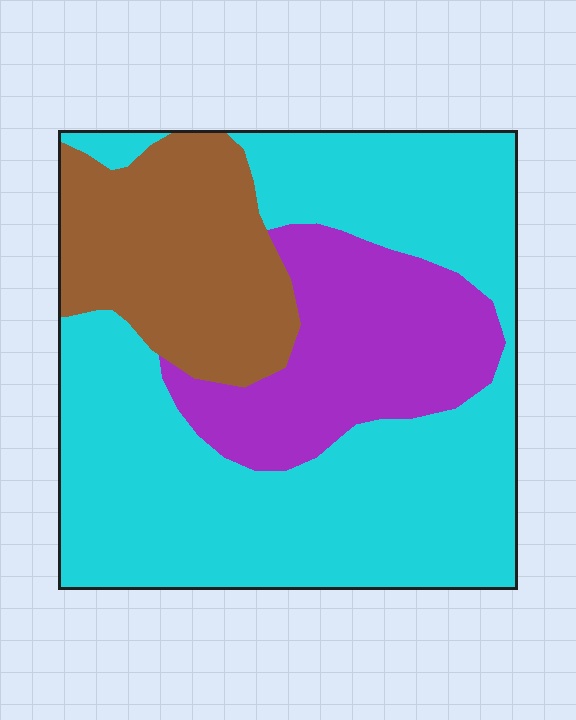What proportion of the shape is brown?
Brown covers 21% of the shape.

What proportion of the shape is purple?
Purple covers roughly 20% of the shape.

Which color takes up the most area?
Cyan, at roughly 60%.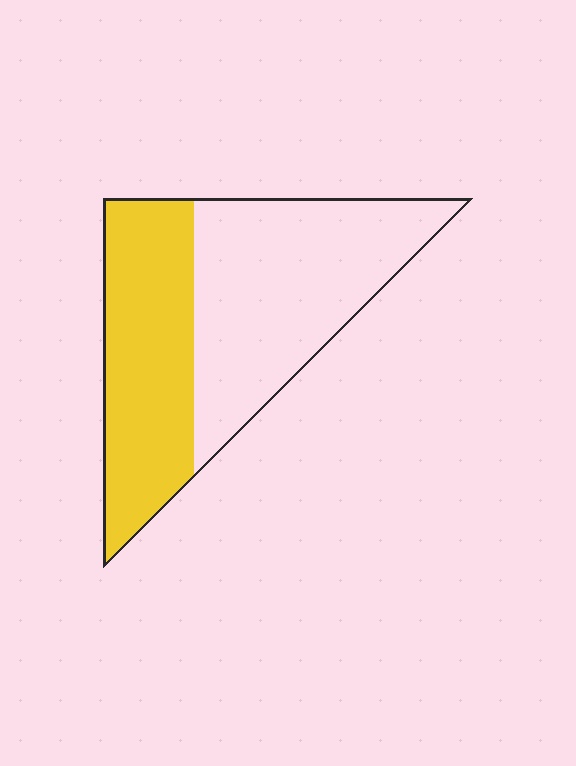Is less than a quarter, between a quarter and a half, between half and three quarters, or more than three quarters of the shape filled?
Between a quarter and a half.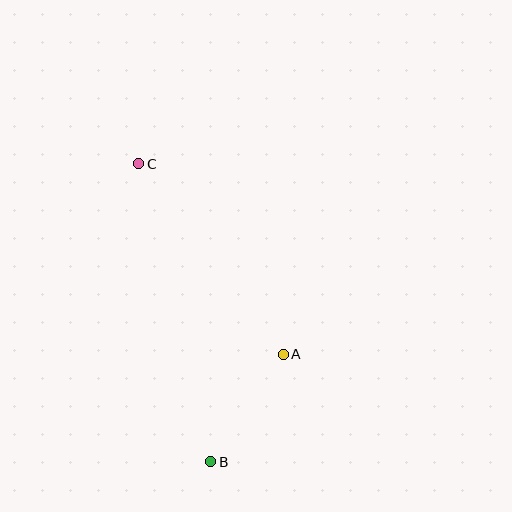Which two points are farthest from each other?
Points B and C are farthest from each other.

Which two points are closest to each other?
Points A and B are closest to each other.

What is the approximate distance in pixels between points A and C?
The distance between A and C is approximately 240 pixels.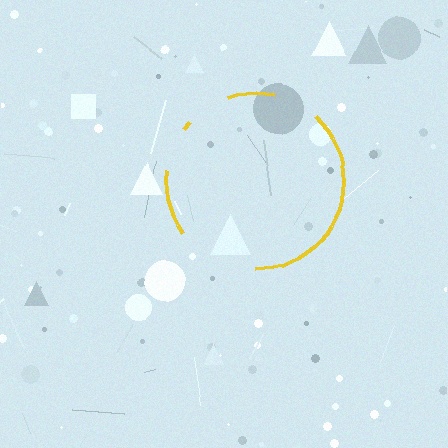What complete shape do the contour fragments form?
The contour fragments form a circle.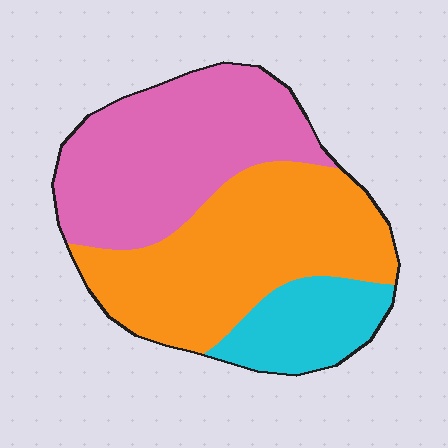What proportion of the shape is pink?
Pink takes up about two fifths (2/5) of the shape.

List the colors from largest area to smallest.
From largest to smallest: orange, pink, cyan.